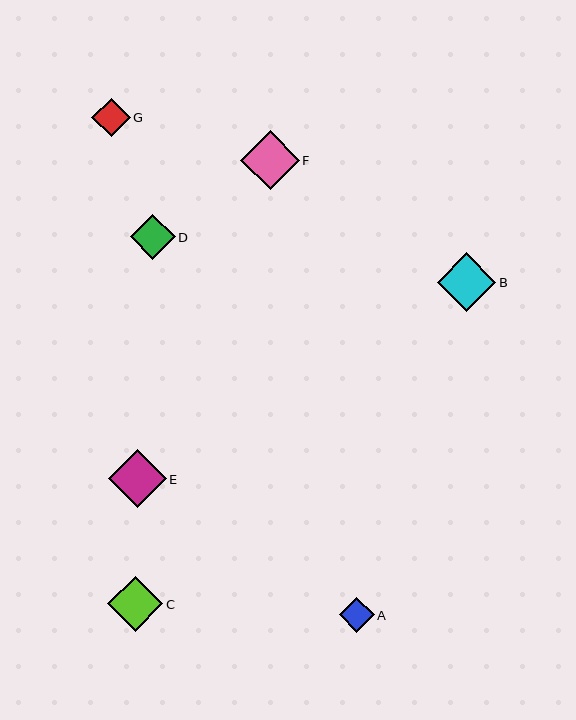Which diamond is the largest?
Diamond F is the largest with a size of approximately 59 pixels.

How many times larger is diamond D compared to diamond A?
Diamond D is approximately 1.3 times the size of diamond A.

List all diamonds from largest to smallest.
From largest to smallest: F, E, B, C, D, G, A.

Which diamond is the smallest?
Diamond A is the smallest with a size of approximately 35 pixels.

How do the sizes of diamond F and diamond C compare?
Diamond F and diamond C are approximately the same size.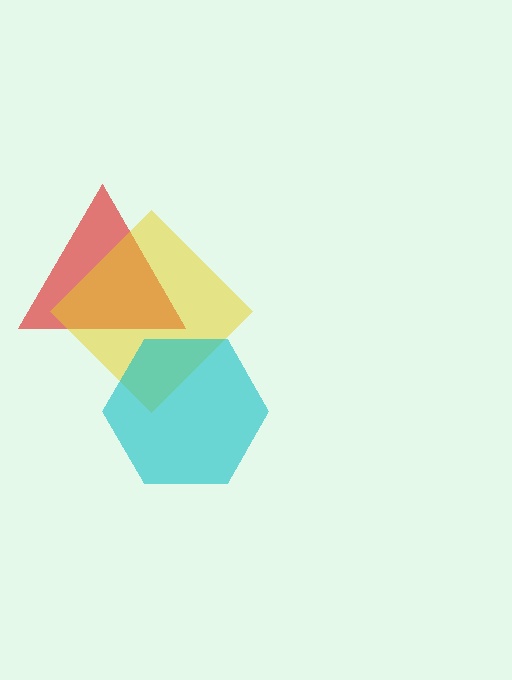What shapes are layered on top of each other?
The layered shapes are: a red triangle, a yellow diamond, a cyan hexagon.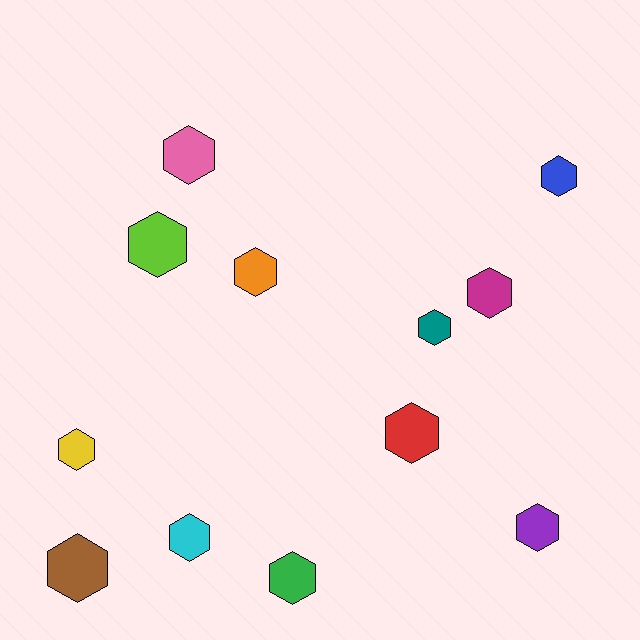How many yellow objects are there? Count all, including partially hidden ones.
There is 1 yellow object.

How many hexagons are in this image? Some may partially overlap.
There are 12 hexagons.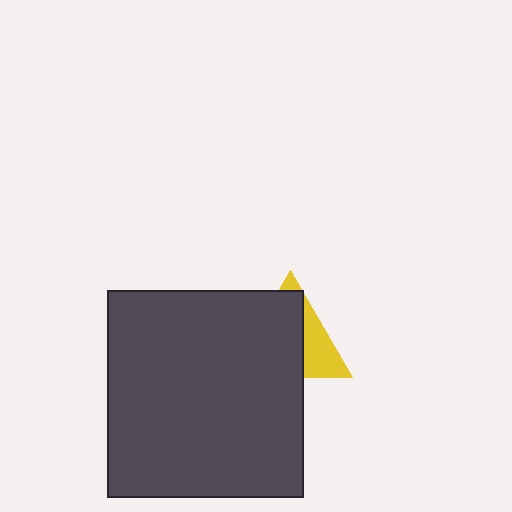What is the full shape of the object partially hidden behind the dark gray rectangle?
The partially hidden object is a yellow triangle.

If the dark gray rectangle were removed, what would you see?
You would see the complete yellow triangle.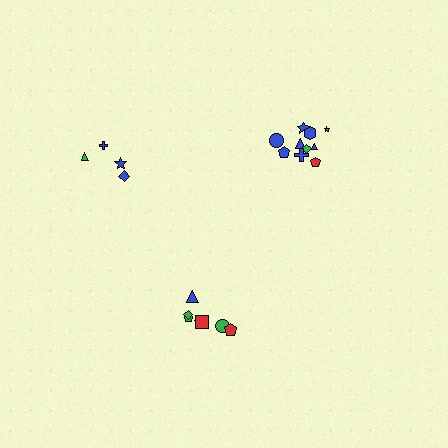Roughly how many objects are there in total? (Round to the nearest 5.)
Roughly 20 objects in total.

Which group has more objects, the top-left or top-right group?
The top-right group.